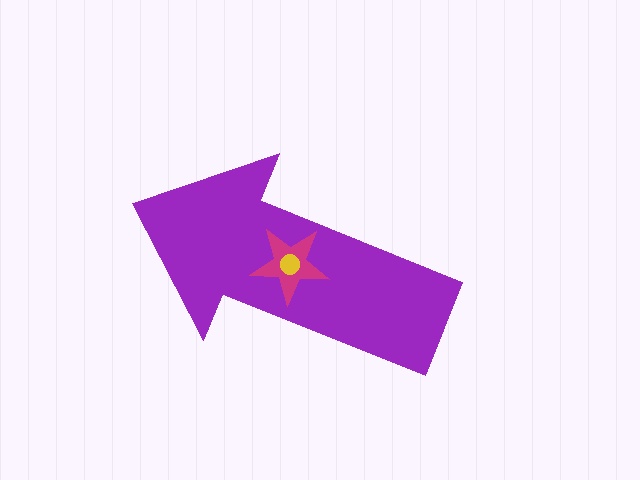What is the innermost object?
The yellow circle.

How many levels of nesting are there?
3.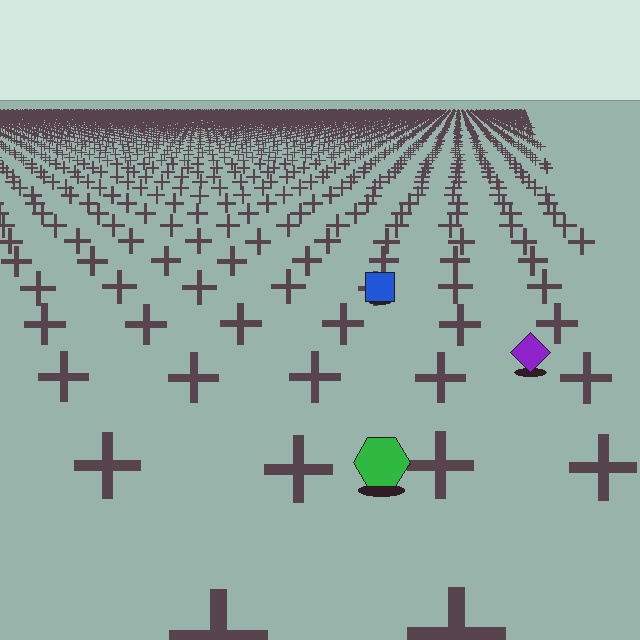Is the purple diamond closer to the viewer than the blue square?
Yes. The purple diamond is closer — you can tell from the texture gradient: the ground texture is coarser near it.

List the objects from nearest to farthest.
From nearest to farthest: the green hexagon, the purple diamond, the blue square.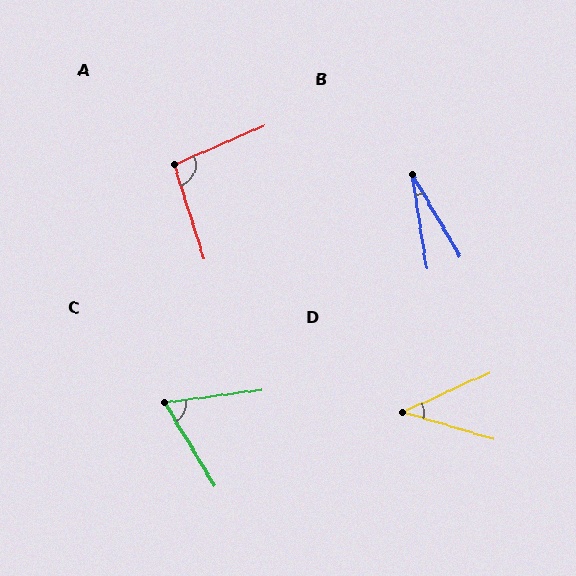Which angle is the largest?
A, at approximately 95 degrees.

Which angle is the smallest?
B, at approximately 21 degrees.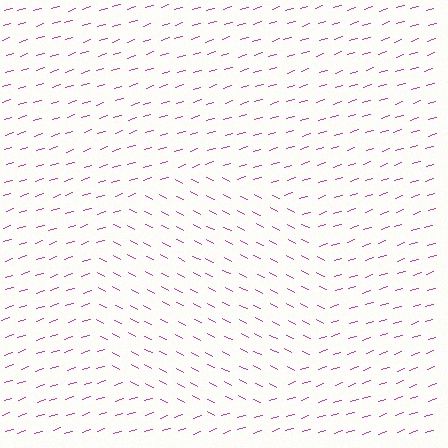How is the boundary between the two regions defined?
The boundary is defined purely by a change in line orientation (approximately 45 degrees difference). All lines are the same color and thickness.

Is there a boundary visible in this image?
Yes, there is a texture boundary formed by a change in line orientation.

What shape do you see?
I see a circle.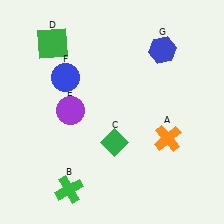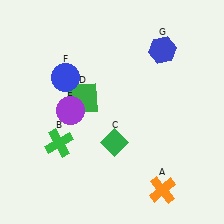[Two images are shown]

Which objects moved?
The objects that moved are: the orange cross (A), the green cross (B), the green square (D).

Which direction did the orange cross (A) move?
The orange cross (A) moved down.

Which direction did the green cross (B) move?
The green cross (B) moved up.